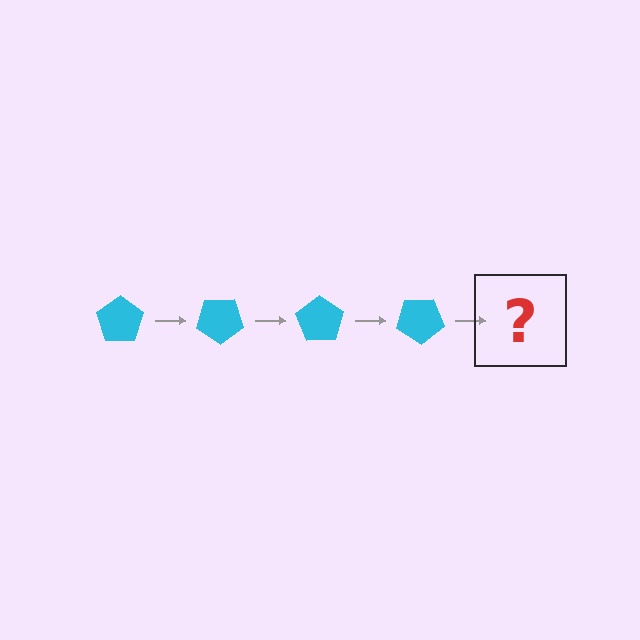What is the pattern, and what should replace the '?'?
The pattern is that the pentagon rotates 35 degrees each step. The '?' should be a cyan pentagon rotated 140 degrees.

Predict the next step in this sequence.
The next step is a cyan pentagon rotated 140 degrees.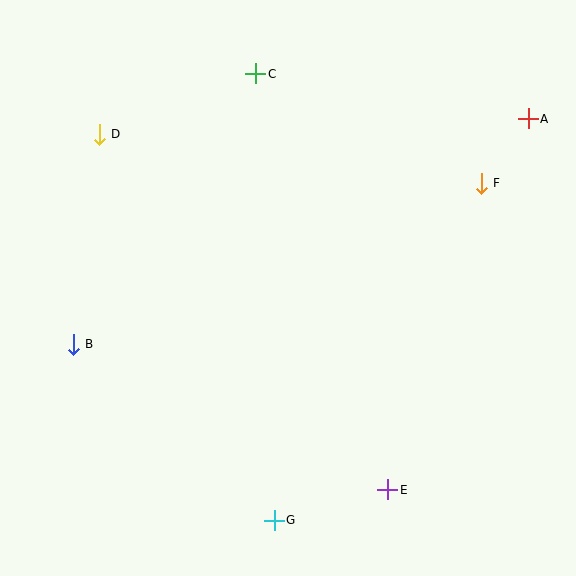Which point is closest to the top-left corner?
Point D is closest to the top-left corner.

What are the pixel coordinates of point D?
Point D is at (99, 134).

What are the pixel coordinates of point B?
Point B is at (73, 344).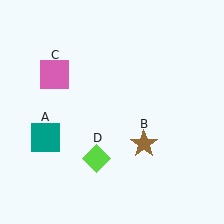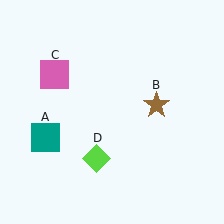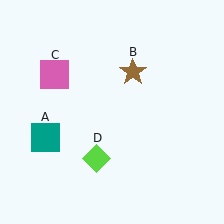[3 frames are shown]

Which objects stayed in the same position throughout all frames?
Teal square (object A) and pink square (object C) and lime diamond (object D) remained stationary.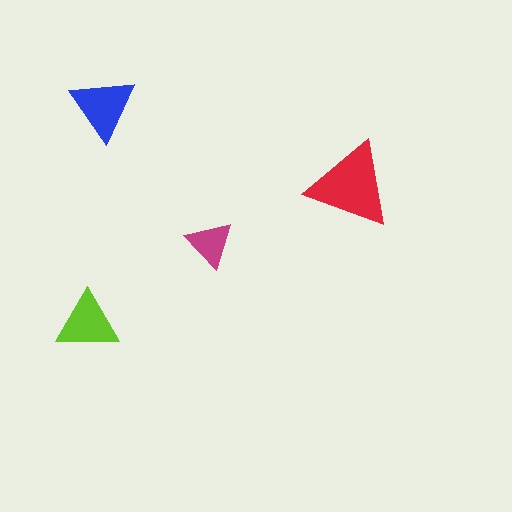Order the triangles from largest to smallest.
the red one, the blue one, the lime one, the magenta one.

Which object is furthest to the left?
The lime triangle is leftmost.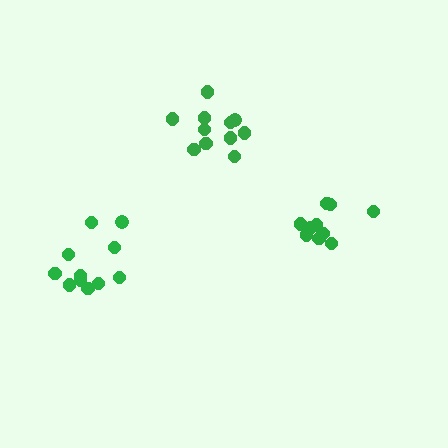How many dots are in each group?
Group 1: 11 dots, Group 2: 11 dots, Group 3: 11 dots (33 total).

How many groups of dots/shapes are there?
There are 3 groups.